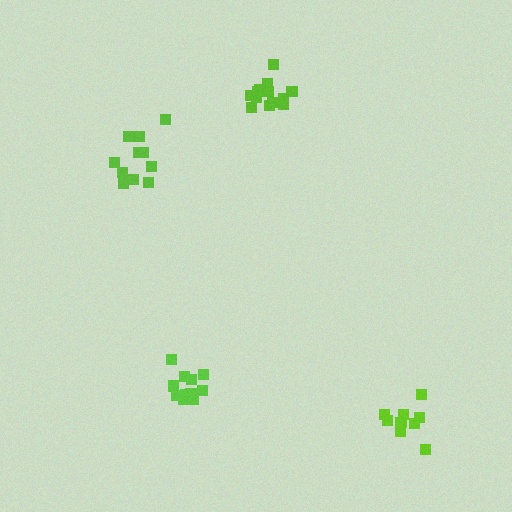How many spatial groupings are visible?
There are 4 spatial groupings.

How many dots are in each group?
Group 1: 11 dots, Group 2: 11 dots, Group 3: 13 dots, Group 4: 9 dots (44 total).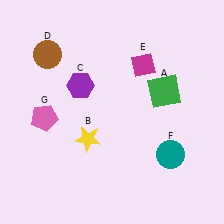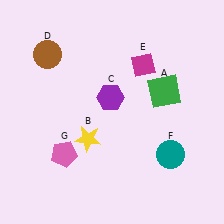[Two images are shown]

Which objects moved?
The objects that moved are: the purple hexagon (C), the pink pentagon (G).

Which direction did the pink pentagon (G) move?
The pink pentagon (G) moved down.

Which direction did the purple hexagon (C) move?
The purple hexagon (C) moved right.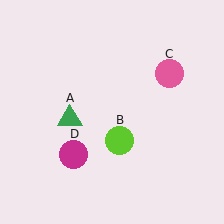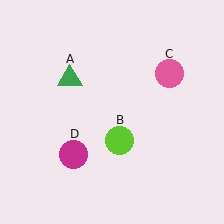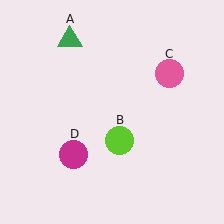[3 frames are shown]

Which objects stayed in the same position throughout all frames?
Lime circle (object B) and pink circle (object C) and magenta circle (object D) remained stationary.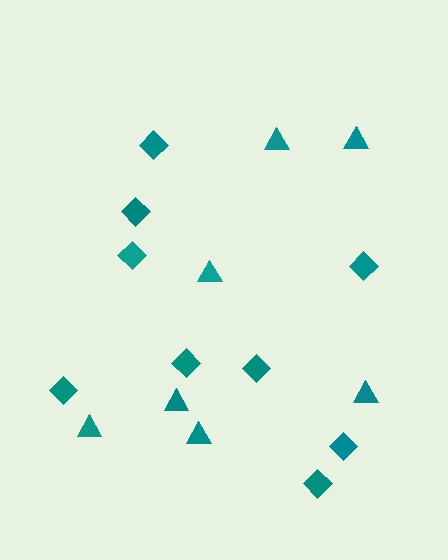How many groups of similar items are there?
There are 2 groups: one group of triangles (7) and one group of diamonds (9).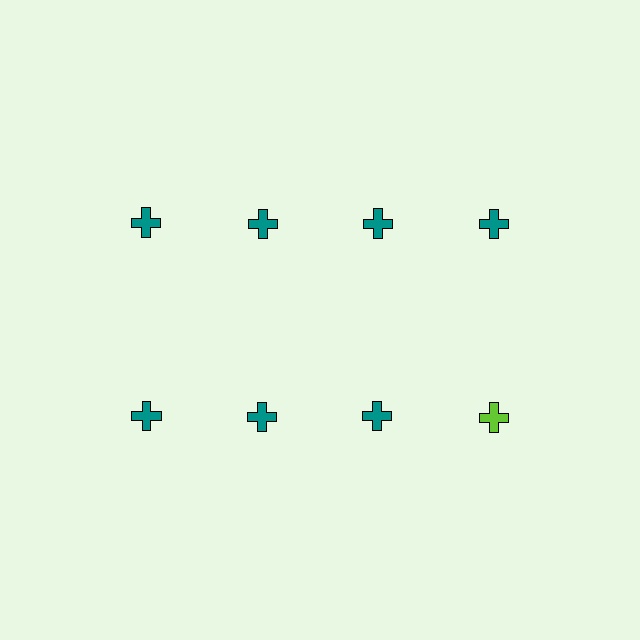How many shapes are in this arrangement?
There are 8 shapes arranged in a grid pattern.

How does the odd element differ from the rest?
It has a different color: lime instead of teal.